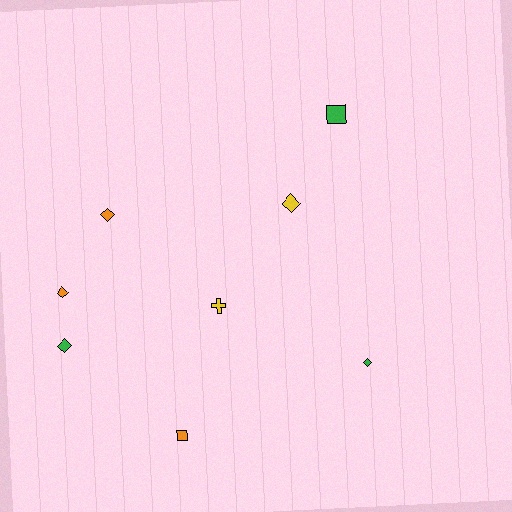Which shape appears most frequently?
Diamond, with 5 objects.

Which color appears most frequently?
Orange, with 3 objects.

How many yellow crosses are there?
There is 1 yellow cross.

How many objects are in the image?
There are 8 objects.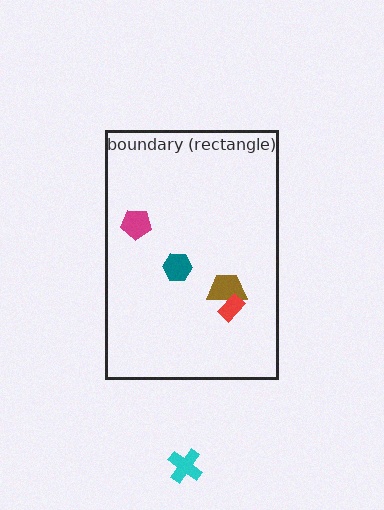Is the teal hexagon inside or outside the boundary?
Inside.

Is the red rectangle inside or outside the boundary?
Inside.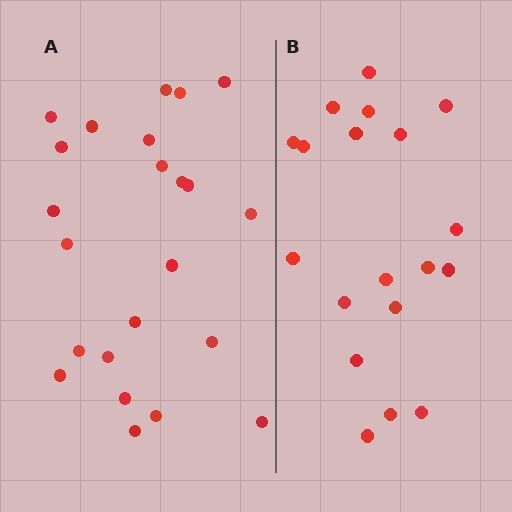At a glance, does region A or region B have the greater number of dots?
Region A (the left region) has more dots.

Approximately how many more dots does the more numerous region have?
Region A has about 4 more dots than region B.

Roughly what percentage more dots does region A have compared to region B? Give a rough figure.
About 20% more.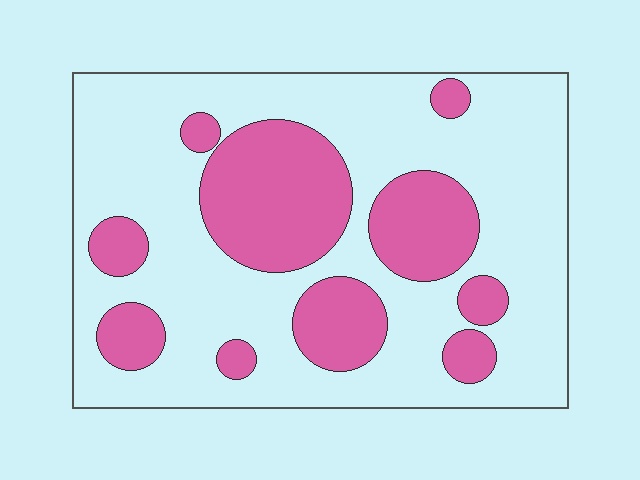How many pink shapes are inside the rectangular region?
10.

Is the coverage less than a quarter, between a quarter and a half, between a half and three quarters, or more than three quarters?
Between a quarter and a half.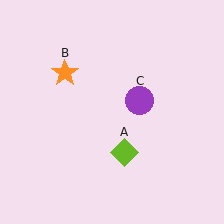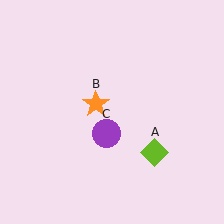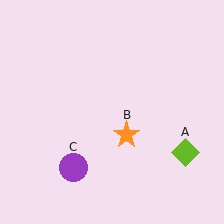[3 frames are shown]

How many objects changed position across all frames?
3 objects changed position: lime diamond (object A), orange star (object B), purple circle (object C).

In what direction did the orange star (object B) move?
The orange star (object B) moved down and to the right.